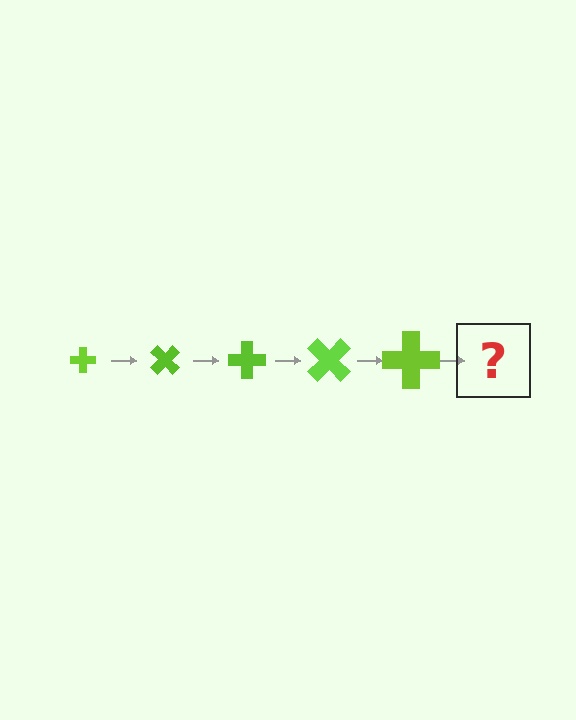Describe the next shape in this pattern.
It should be a cross, larger than the previous one and rotated 225 degrees from the start.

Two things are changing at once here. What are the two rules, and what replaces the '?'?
The two rules are that the cross grows larger each step and it rotates 45 degrees each step. The '?' should be a cross, larger than the previous one and rotated 225 degrees from the start.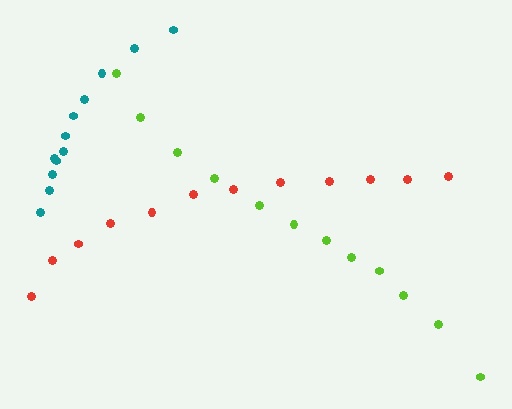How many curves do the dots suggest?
There are 3 distinct paths.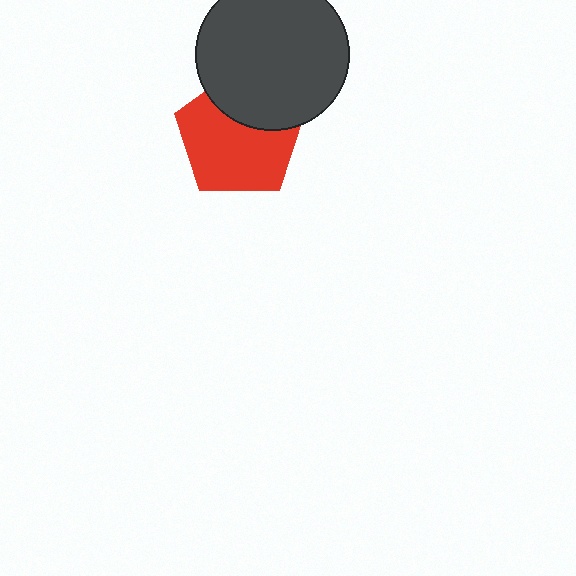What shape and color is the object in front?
The object in front is a dark gray circle.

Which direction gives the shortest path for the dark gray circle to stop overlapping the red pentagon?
Moving up gives the shortest separation.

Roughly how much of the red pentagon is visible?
Most of it is visible (roughly 68%).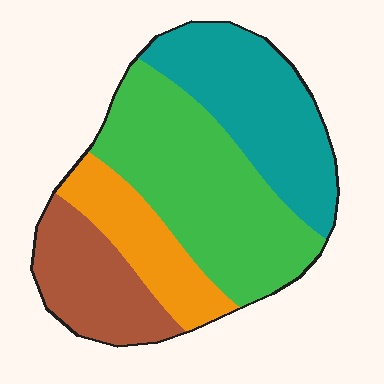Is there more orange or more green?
Green.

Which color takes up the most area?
Green, at roughly 40%.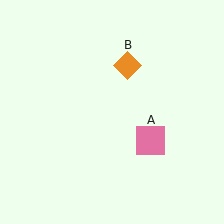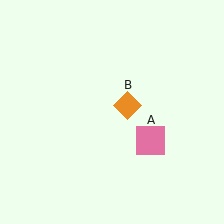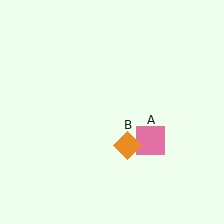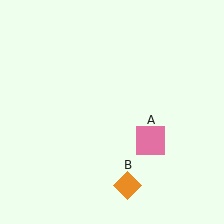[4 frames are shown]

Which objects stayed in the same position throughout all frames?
Pink square (object A) remained stationary.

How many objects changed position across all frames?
1 object changed position: orange diamond (object B).